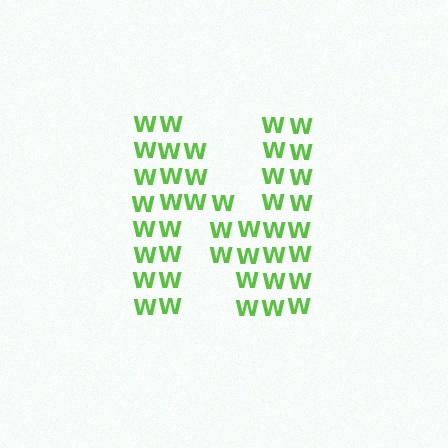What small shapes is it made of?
It is made of small letter W's.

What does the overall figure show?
The overall figure shows the letter N.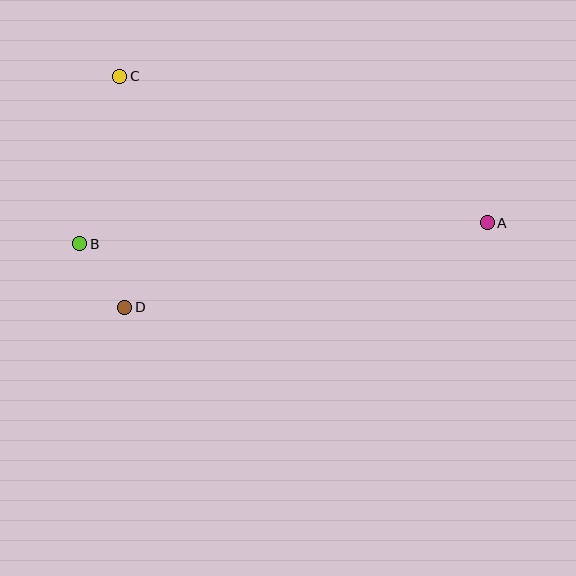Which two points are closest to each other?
Points B and D are closest to each other.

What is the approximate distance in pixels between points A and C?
The distance between A and C is approximately 396 pixels.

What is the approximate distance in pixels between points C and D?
The distance between C and D is approximately 231 pixels.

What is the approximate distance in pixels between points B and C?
The distance between B and C is approximately 172 pixels.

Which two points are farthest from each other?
Points A and B are farthest from each other.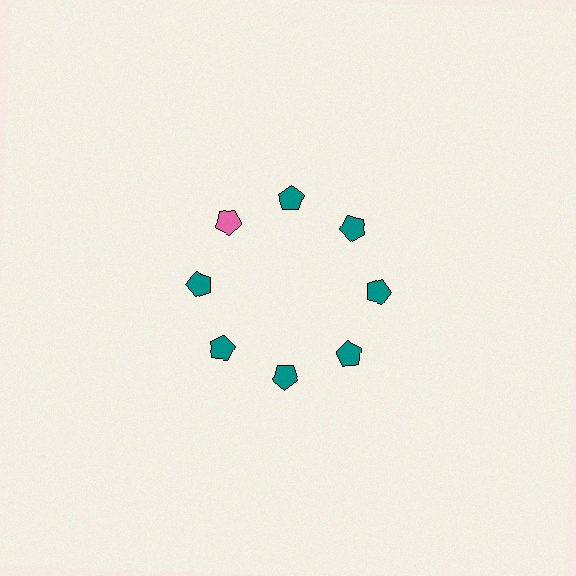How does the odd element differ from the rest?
It has a different color: pink instead of teal.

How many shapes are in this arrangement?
There are 8 shapes arranged in a ring pattern.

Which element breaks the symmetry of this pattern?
The pink pentagon at roughly the 10 o'clock position breaks the symmetry. All other shapes are teal pentagons.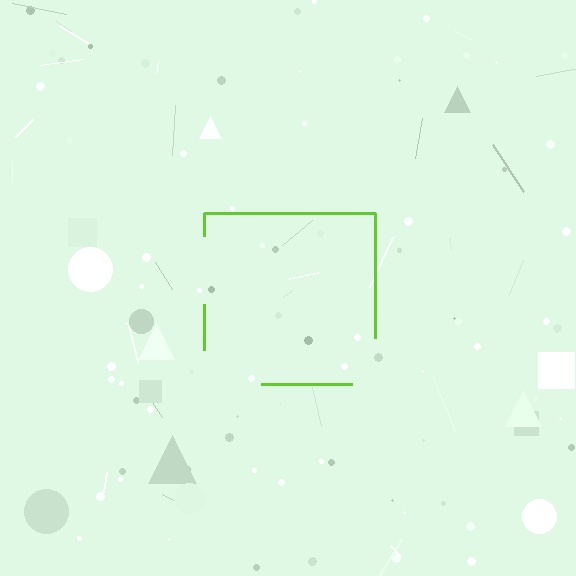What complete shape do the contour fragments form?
The contour fragments form a square.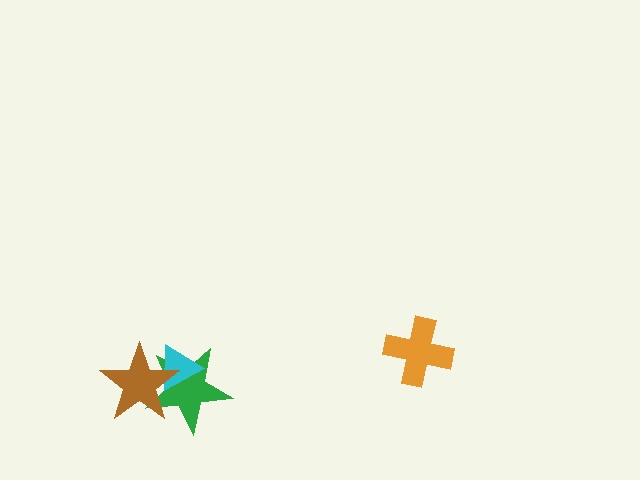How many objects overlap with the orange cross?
0 objects overlap with the orange cross.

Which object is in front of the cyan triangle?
The brown star is in front of the cyan triangle.